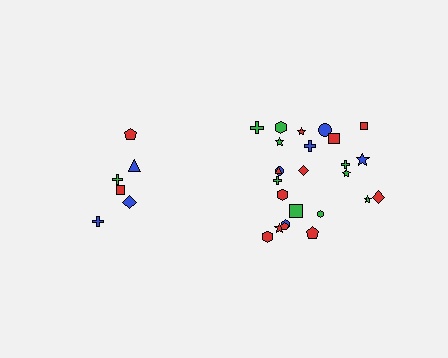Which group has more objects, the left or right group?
The right group.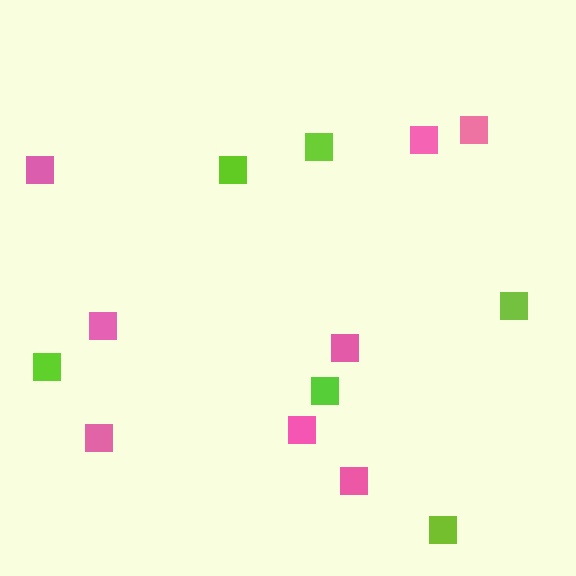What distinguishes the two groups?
There are 2 groups: one group of pink squares (8) and one group of lime squares (6).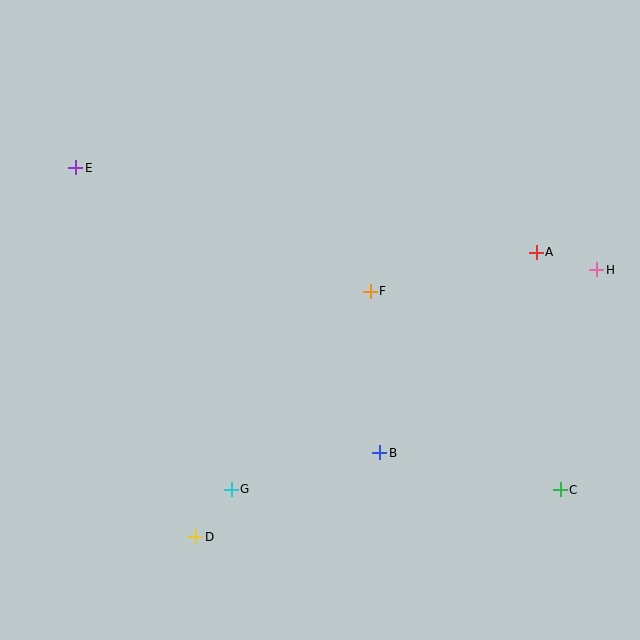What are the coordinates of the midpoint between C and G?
The midpoint between C and G is at (396, 490).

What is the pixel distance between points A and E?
The distance between A and E is 468 pixels.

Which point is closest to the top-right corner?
Point A is closest to the top-right corner.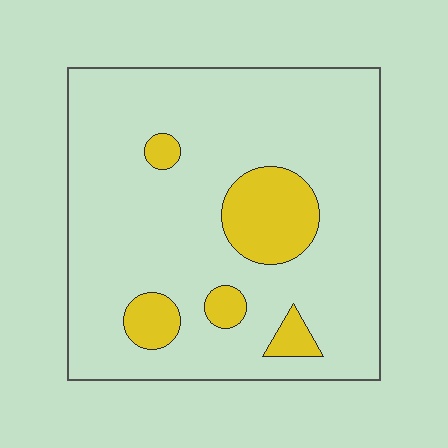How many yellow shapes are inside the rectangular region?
5.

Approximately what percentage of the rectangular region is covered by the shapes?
Approximately 15%.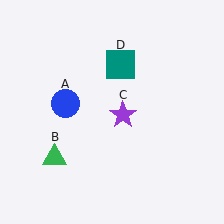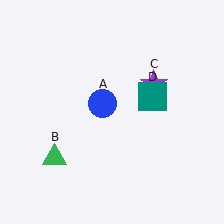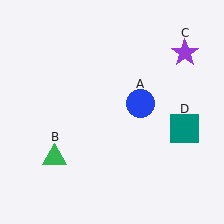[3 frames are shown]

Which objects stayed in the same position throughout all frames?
Green triangle (object B) remained stationary.